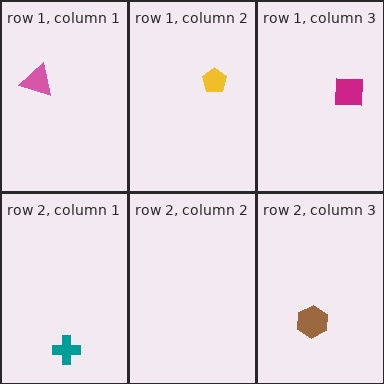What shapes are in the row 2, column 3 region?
The brown hexagon.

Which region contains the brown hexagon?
The row 2, column 3 region.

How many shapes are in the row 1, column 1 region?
1.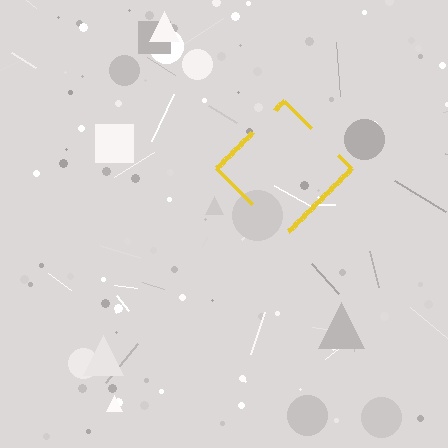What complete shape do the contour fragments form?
The contour fragments form a diamond.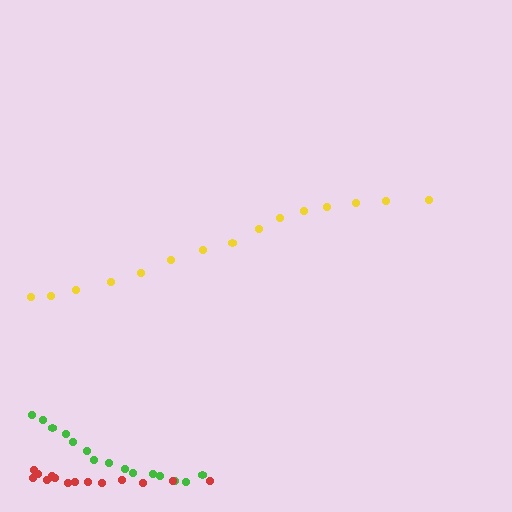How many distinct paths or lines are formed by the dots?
There are 3 distinct paths.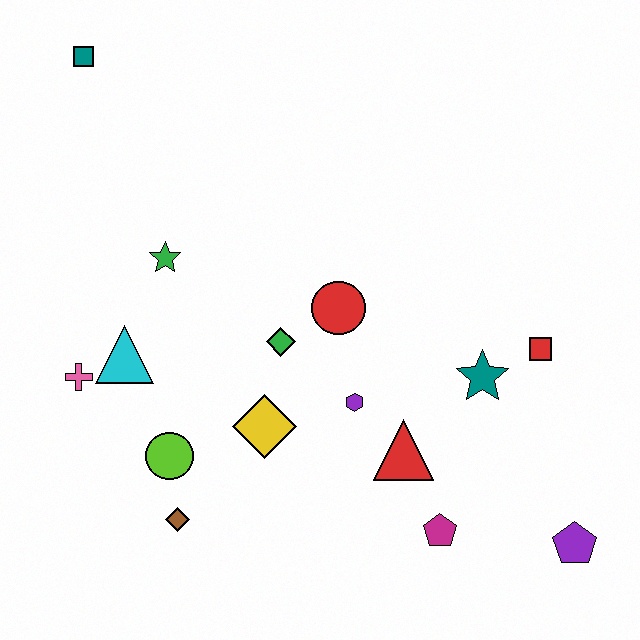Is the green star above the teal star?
Yes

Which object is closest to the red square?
The teal star is closest to the red square.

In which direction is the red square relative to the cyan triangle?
The red square is to the right of the cyan triangle.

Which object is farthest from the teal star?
The teal square is farthest from the teal star.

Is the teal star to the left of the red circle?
No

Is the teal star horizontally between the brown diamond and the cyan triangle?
No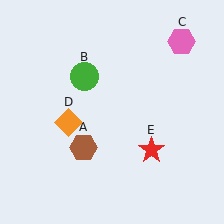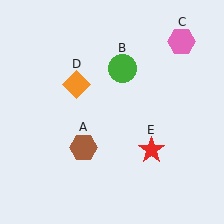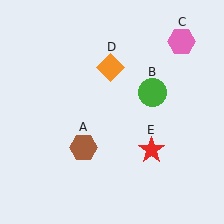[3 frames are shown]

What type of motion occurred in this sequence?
The green circle (object B), orange diamond (object D) rotated clockwise around the center of the scene.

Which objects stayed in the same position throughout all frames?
Brown hexagon (object A) and pink hexagon (object C) and red star (object E) remained stationary.